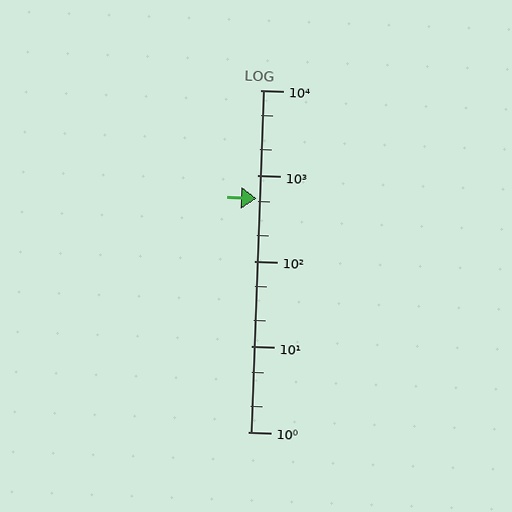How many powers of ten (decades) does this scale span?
The scale spans 4 decades, from 1 to 10000.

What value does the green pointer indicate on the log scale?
The pointer indicates approximately 540.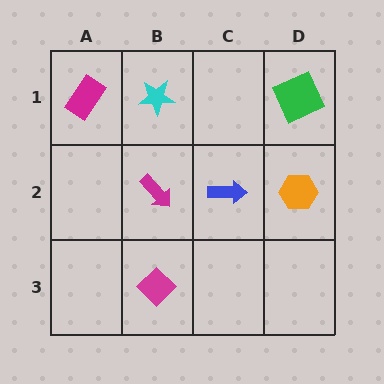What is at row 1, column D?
A green square.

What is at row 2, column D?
An orange hexagon.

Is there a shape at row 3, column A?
No, that cell is empty.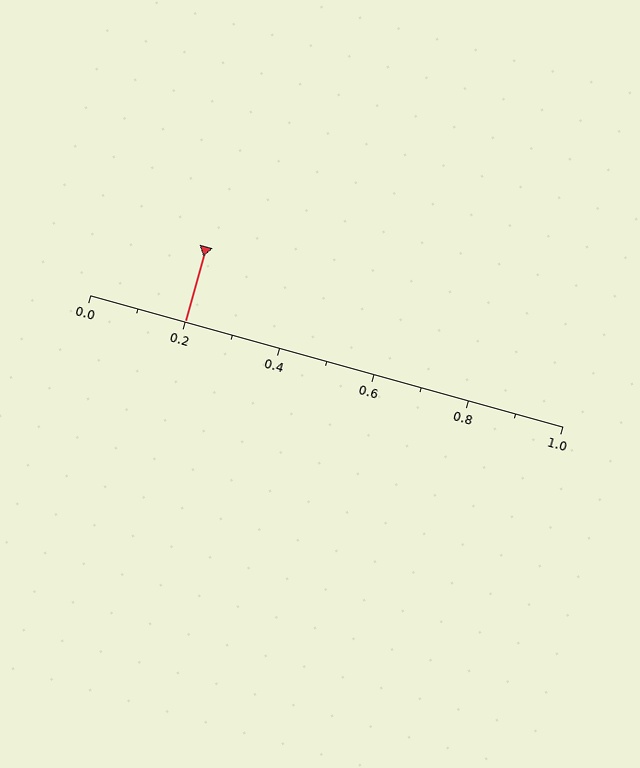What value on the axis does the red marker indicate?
The marker indicates approximately 0.2.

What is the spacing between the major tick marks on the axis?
The major ticks are spaced 0.2 apart.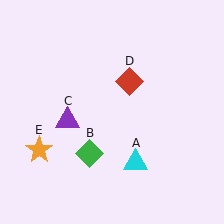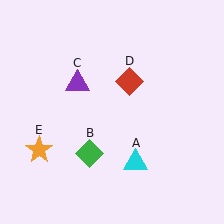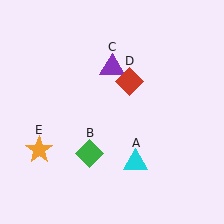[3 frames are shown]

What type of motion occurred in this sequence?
The purple triangle (object C) rotated clockwise around the center of the scene.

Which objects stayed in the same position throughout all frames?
Cyan triangle (object A) and green diamond (object B) and red diamond (object D) and orange star (object E) remained stationary.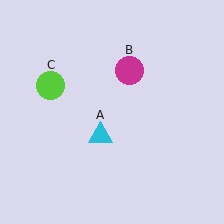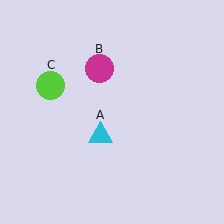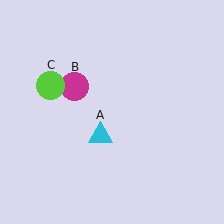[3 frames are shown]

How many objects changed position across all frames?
1 object changed position: magenta circle (object B).